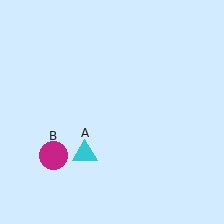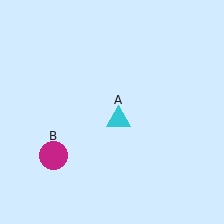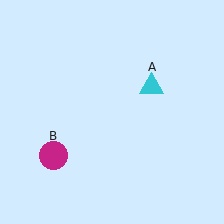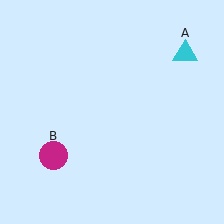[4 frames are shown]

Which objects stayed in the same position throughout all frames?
Magenta circle (object B) remained stationary.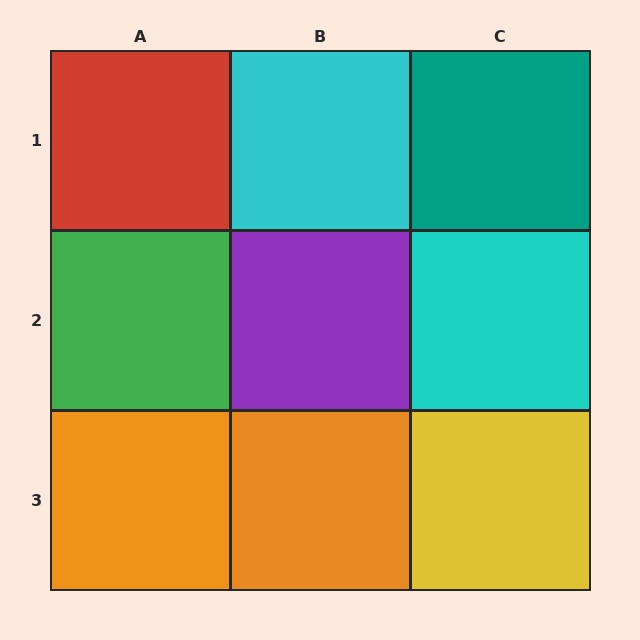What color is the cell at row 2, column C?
Cyan.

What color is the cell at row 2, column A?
Green.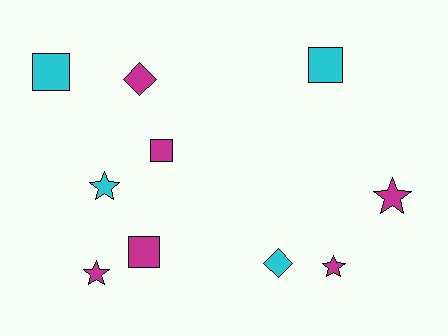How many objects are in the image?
There are 10 objects.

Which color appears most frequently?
Magenta, with 6 objects.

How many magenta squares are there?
There are 2 magenta squares.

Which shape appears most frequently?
Star, with 4 objects.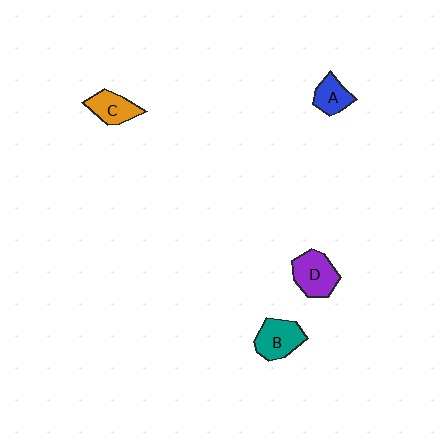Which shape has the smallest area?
Shape A (blue).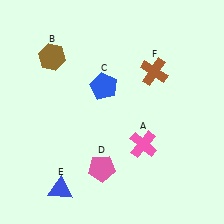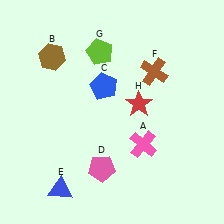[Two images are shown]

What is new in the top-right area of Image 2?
A red star (H) was added in the top-right area of Image 2.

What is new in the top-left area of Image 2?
A lime pentagon (G) was added in the top-left area of Image 2.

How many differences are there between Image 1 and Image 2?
There are 2 differences between the two images.